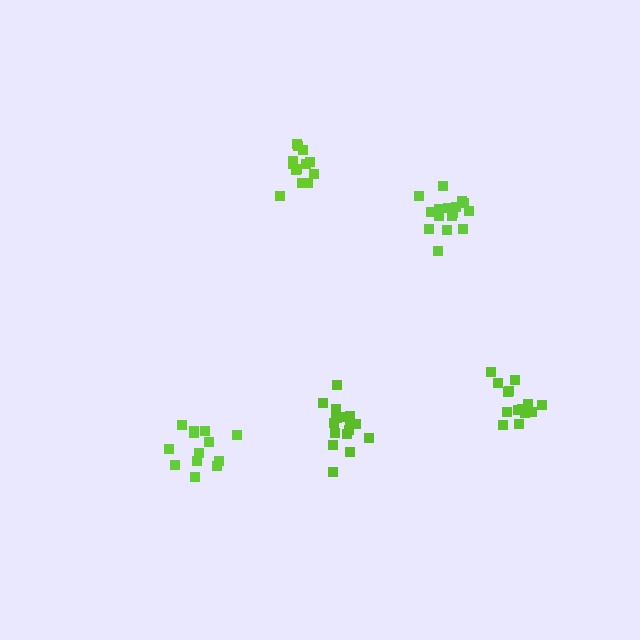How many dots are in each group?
Group 1: 13 dots, Group 2: 13 dots, Group 3: 16 dots, Group 4: 18 dots, Group 5: 14 dots (74 total).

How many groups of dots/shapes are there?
There are 5 groups.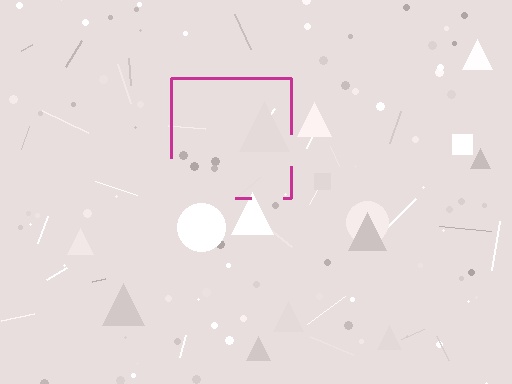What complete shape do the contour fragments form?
The contour fragments form a square.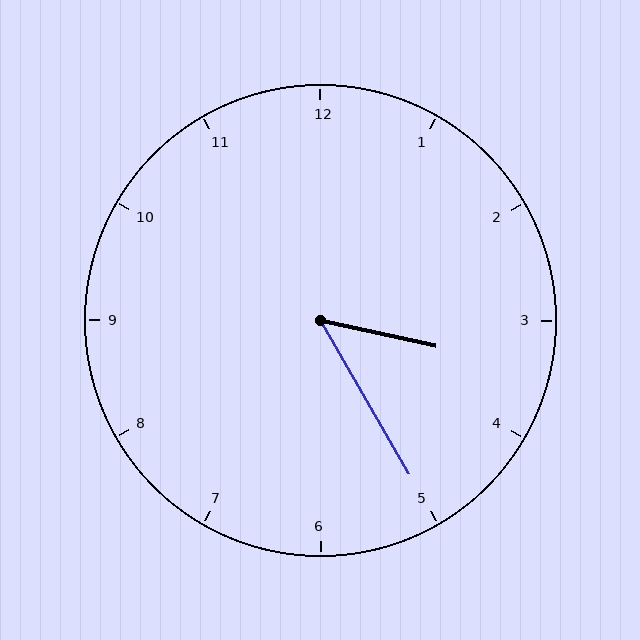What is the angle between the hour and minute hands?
Approximately 48 degrees.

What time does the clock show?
3:25.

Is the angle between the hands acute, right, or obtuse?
It is acute.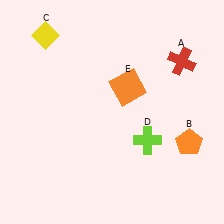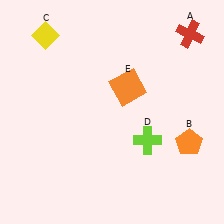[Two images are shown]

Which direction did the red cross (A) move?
The red cross (A) moved up.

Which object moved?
The red cross (A) moved up.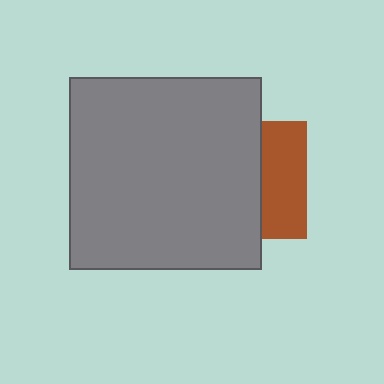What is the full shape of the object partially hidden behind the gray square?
The partially hidden object is a brown square.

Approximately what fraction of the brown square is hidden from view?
Roughly 61% of the brown square is hidden behind the gray square.